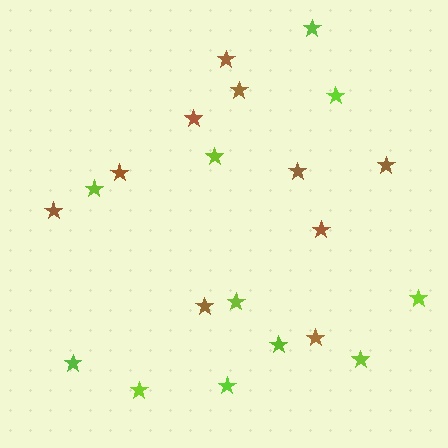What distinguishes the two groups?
There are 2 groups: one group of lime stars (11) and one group of brown stars (10).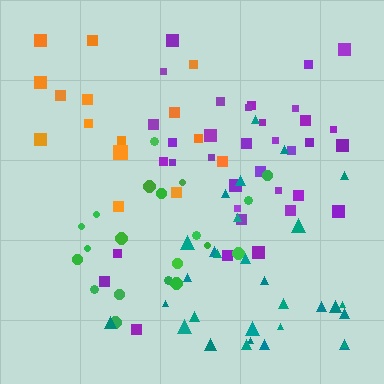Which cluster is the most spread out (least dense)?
Orange.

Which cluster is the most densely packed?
Purple.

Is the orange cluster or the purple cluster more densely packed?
Purple.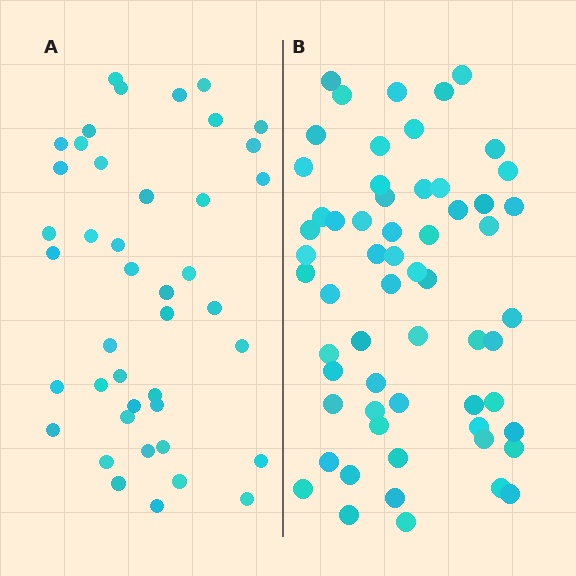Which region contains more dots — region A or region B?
Region B (the right region) has more dots.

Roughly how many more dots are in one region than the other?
Region B has approximately 20 more dots than region A.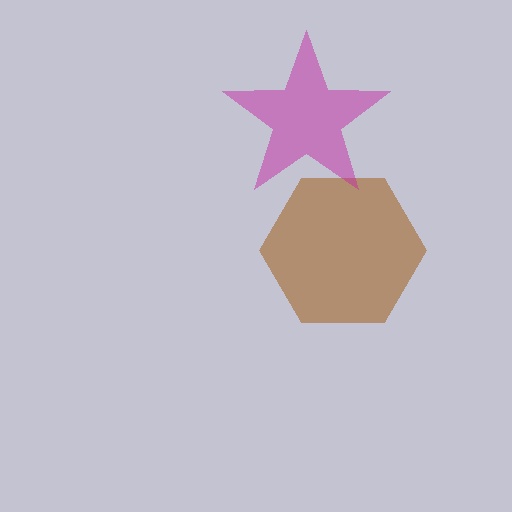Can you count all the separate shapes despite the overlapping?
Yes, there are 2 separate shapes.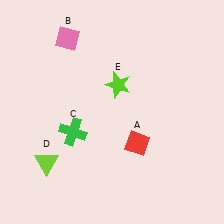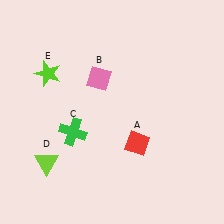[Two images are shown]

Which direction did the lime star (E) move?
The lime star (E) moved left.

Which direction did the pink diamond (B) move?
The pink diamond (B) moved down.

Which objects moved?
The objects that moved are: the pink diamond (B), the lime star (E).